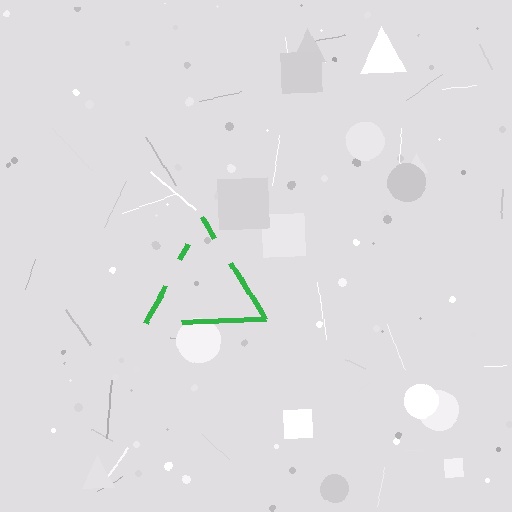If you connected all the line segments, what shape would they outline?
They would outline a triangle.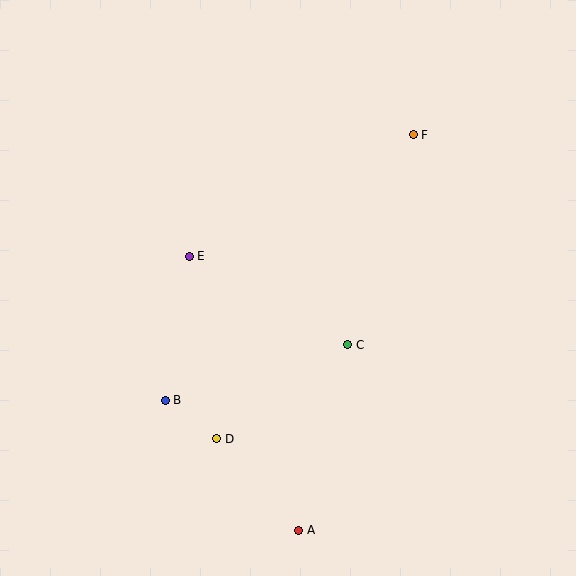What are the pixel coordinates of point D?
Point D is at (217, 439).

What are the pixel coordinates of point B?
Point B is at (165, 400).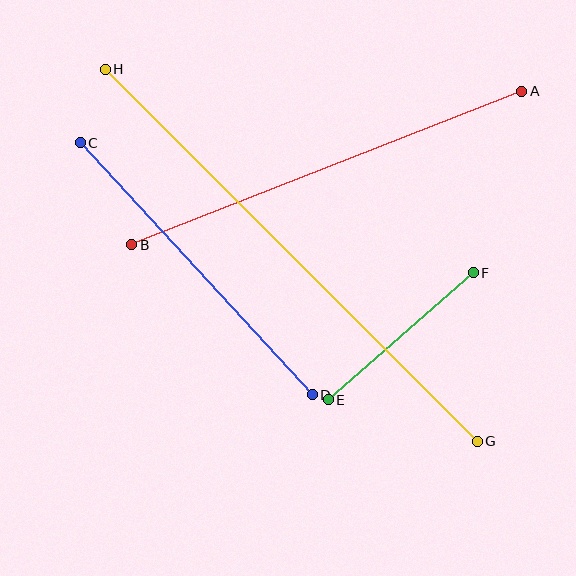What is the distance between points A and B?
The distance is approximately 420 pixels.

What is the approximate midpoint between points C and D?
The midpoint is at approximately (196, 269) pixels.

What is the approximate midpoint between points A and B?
The midpoint is at approximately (327, 168) pixels.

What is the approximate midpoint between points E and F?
The midpoint is at approximately (401, 336) pixels.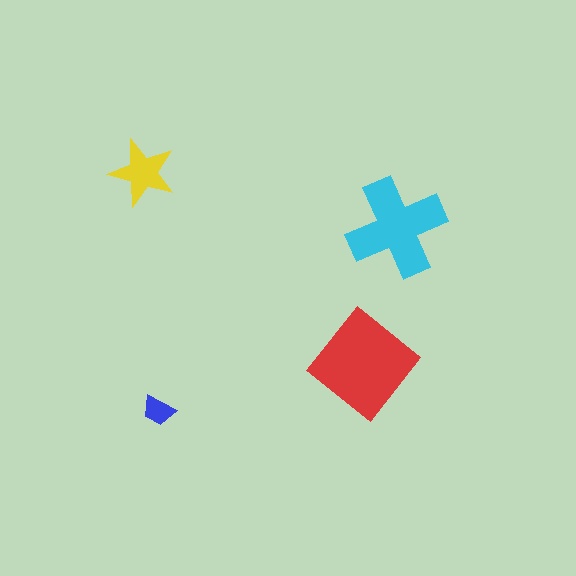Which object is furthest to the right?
The cyan cross is rightmost.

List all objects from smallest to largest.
The blue trapezoid, the yellow star, the cyan cross, the red diamond.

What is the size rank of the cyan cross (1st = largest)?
2nd.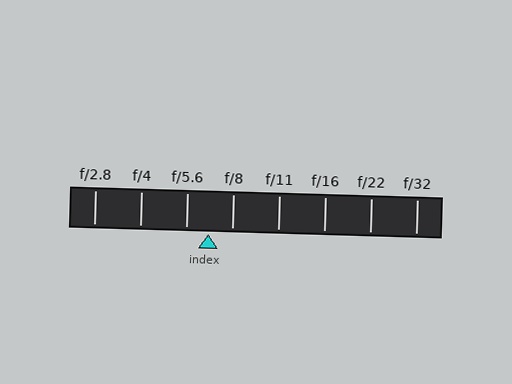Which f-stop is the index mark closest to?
The index mark is closest to f/5.6.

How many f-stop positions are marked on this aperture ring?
There are 8 f-stop positions marked.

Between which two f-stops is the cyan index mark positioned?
The index mark is between f/5.6 and f/8.